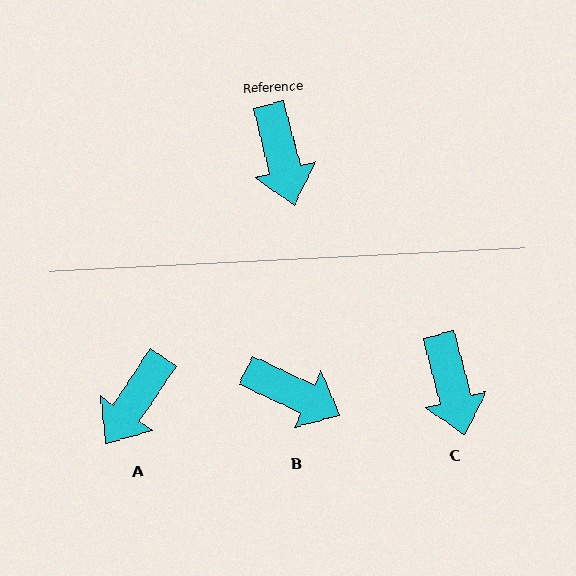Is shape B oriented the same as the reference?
No, it is off by about 50 degrees.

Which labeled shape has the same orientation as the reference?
C.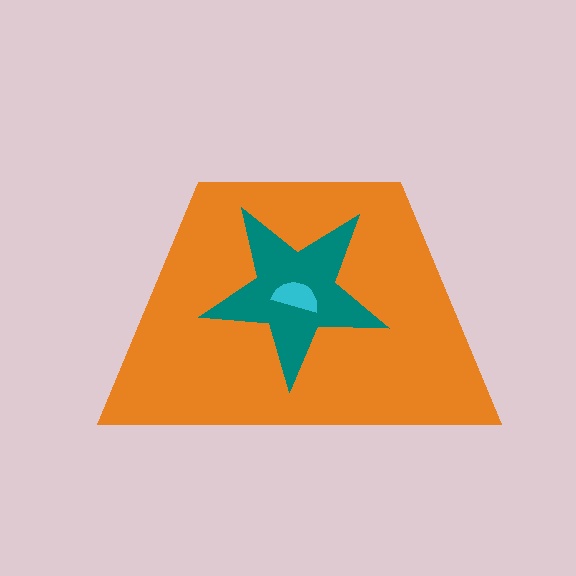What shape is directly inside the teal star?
The cyan semicircle.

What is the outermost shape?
The orange trapezoid.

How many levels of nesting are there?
3.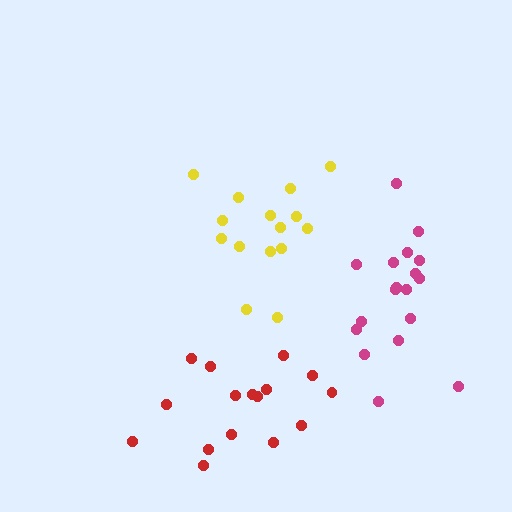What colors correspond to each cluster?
The clusters are colored: magenta, yellow, red.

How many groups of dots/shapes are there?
There are 3 groups.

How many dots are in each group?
Group 1: 18 dots, Group 2: 15 dots, Group 3: 16 dots (49 total).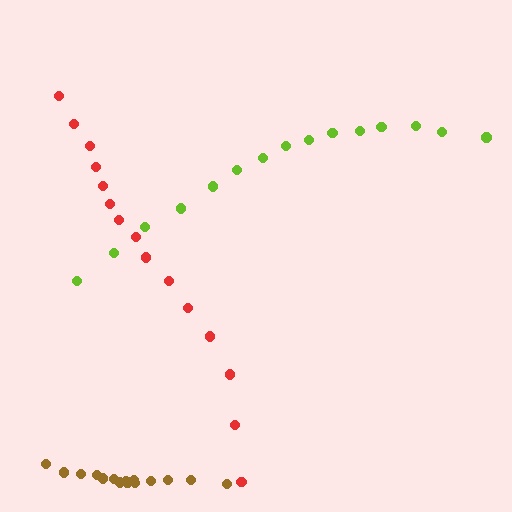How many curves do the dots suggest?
There are 3 distinct paths.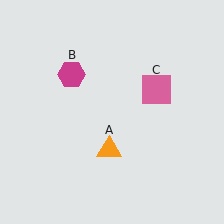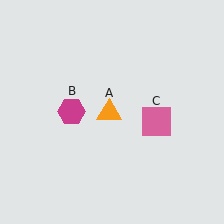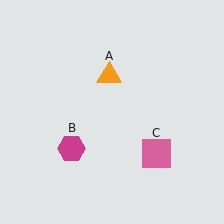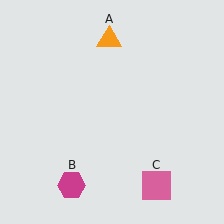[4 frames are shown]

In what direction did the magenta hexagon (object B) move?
The magenta hexagon (object B) moved down.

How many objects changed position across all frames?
3 objects changed position: orange triangle (object A), magenta hexagon (object B), pink square (object C).